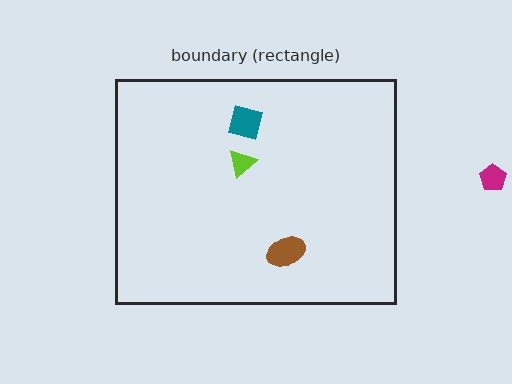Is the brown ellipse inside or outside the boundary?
Inside.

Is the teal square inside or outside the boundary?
Inside.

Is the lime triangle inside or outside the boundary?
Inside.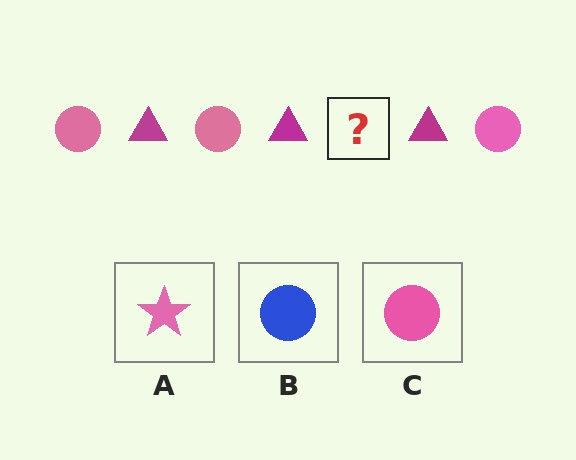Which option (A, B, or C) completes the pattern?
C.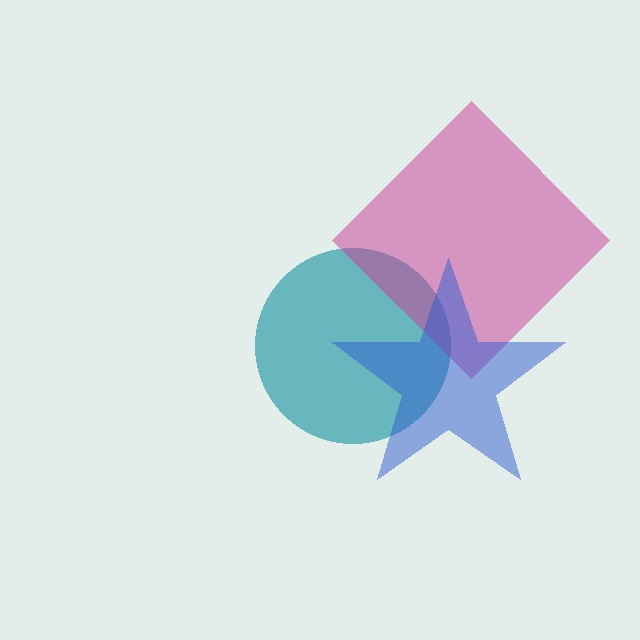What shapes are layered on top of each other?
The layered shapes are: a teal circle, a magenta diamond, a blue star.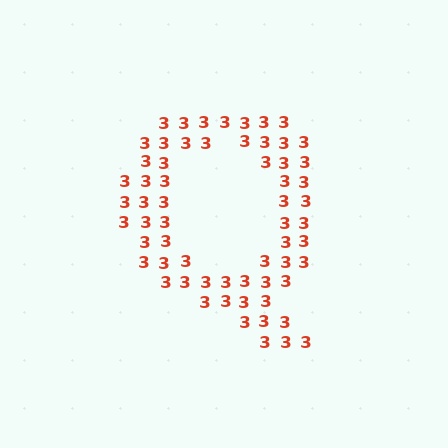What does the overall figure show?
The overall figure shows the letter Q.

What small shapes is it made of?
It is made of small digit 3's.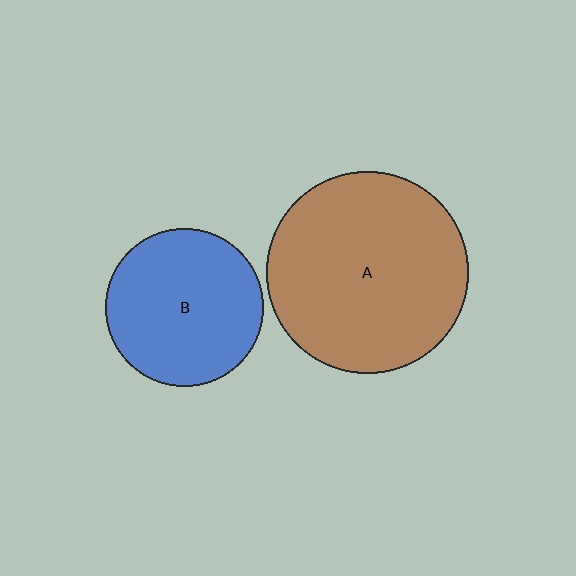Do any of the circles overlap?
No, none of the circles overlap.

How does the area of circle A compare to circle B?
Approximately 1.6 times.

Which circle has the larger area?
Circle A (brown).